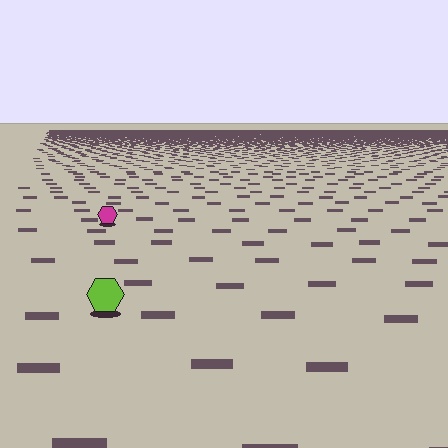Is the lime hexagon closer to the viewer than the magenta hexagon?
Yes. The lime hexagon is closer — you can tell from the texture gradient: the ground texture is coarser near it.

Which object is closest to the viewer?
The lime hexagon is closest. The texture marks near it are larger and more spread out.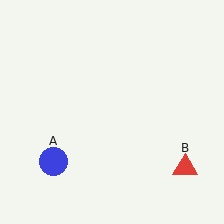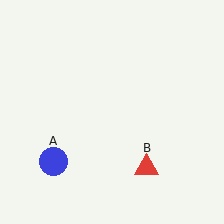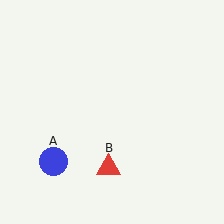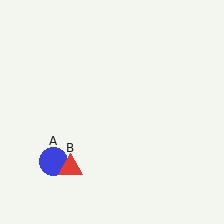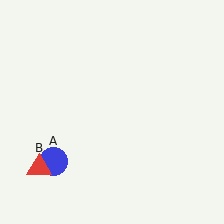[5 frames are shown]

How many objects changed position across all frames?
1 object changed position: red triangle (object B).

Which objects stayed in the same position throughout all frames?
Blue circle (object A) remained stationary.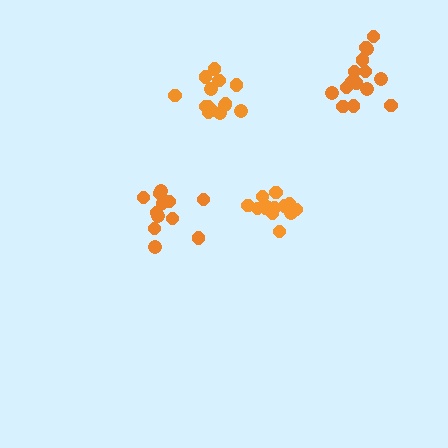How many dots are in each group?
Group 1: 13 dots, Group 2: 12 dots, Group 3: 15 dots, Group 4: 14 dots (54 total).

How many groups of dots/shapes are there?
There are 4 groups.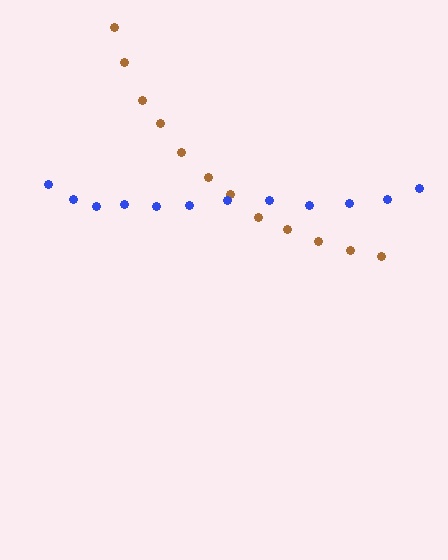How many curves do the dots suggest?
There are 2 distinct paths.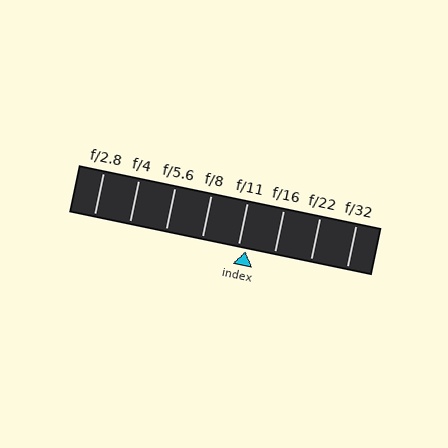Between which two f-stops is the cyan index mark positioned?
The index mark is between f/11 and f/16.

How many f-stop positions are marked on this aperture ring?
There are 8 f-stop positions marked.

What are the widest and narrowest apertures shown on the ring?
The widest aperture shown is f/2.8 and the narrowest is f/32.